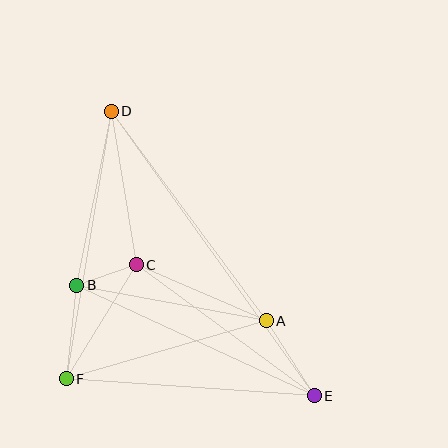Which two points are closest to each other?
Points B and C are closest to each other.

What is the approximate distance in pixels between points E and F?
The distance between E and F is approximately 249 pixels.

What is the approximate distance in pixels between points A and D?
The distance between A and D is approximately 261 pixels.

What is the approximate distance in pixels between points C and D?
The distance between C and D is approximately 155 pixels.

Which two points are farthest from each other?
Points D and E are farthest from each other.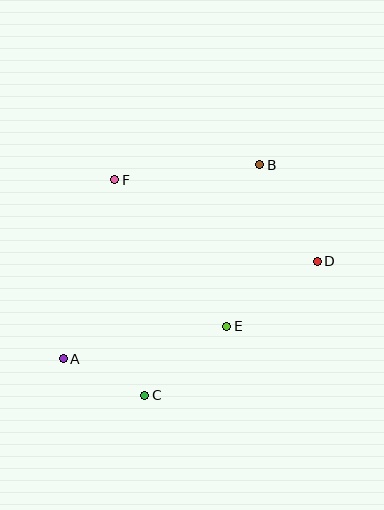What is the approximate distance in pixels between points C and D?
The distance between C and D is approximately 218 pixels.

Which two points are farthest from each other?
Points A and B are farthest from each other.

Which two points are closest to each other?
Points A and C are closest to each other.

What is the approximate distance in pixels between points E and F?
The distance between E and F is approximately 184 pixels.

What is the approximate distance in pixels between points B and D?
The distance between B and D is approximately 112 pixels.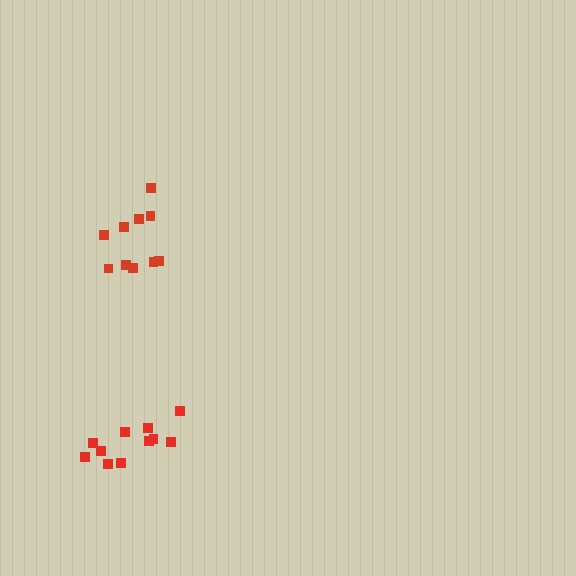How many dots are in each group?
Group 1: 11 dots, Group 2: 10 dots (21 total).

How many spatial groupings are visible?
There are 2 spatial groupings.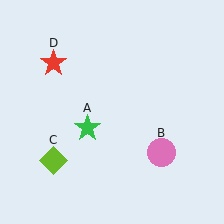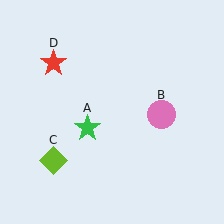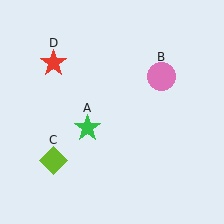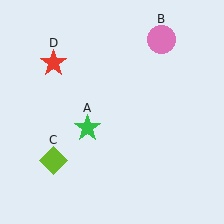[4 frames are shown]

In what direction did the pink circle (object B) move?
The pink circle (object B) moved up.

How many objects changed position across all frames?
1 object changed position: pink circle (object B).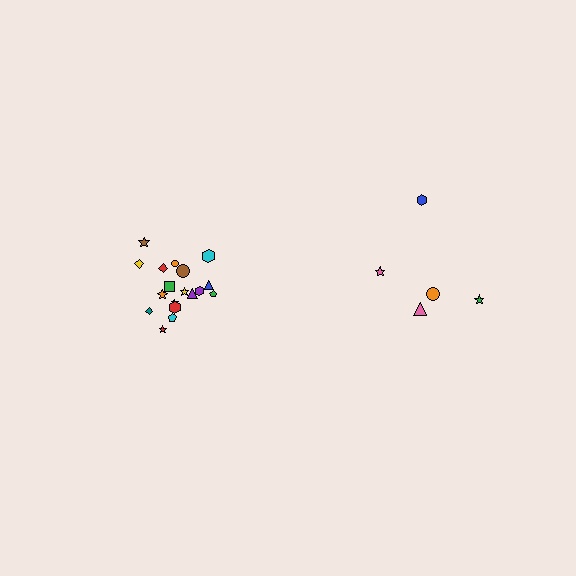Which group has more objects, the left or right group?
The left group.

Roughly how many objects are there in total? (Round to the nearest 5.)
Roughly 25 objects in total.